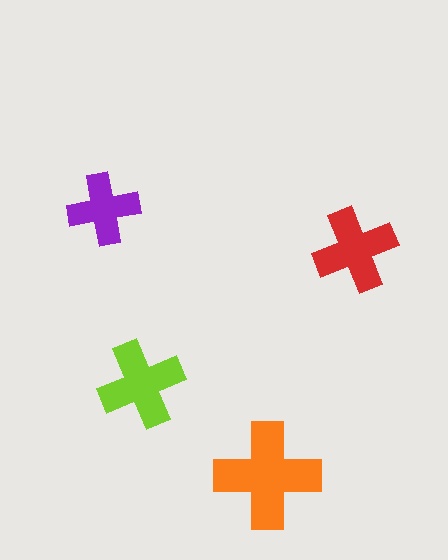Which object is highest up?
The purple cross is topmost.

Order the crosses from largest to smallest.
the orange one, the lime one, the red one, the purple one.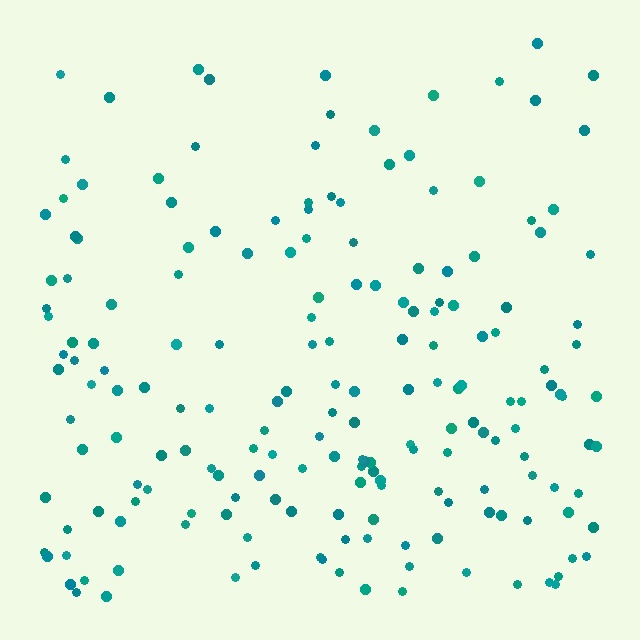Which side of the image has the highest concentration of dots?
The bottom.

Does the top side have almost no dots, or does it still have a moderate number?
Still a moderate number, just noticeably fewer than the bottom.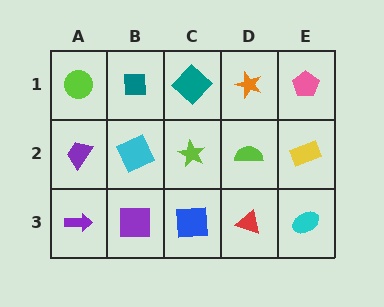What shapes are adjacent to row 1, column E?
A yellow rectangle (row 2, column E), an orange star (row 1, column D).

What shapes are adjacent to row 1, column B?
A cyan square (row 2, column B), a lime circle (row 1, column A), a teal diamond (row 1, column C).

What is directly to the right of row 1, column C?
An orange star.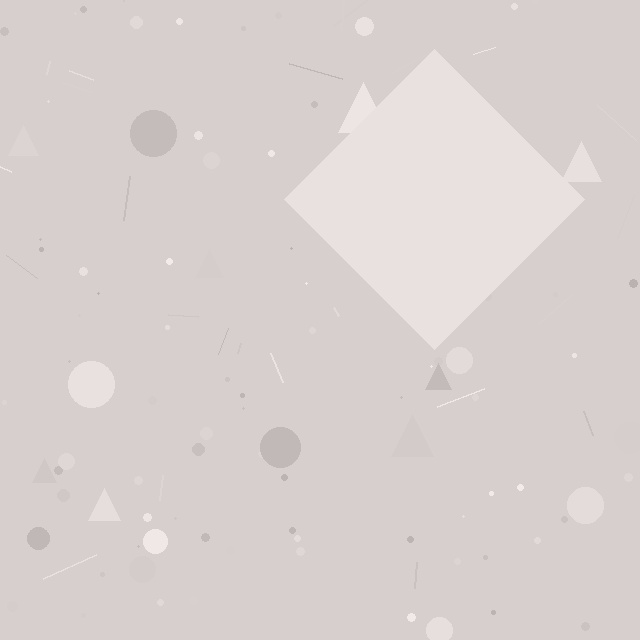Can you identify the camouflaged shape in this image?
The camouflaged shape is a diamond.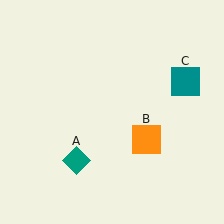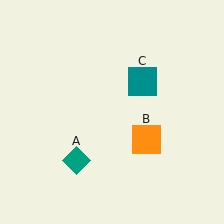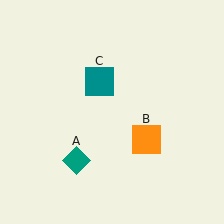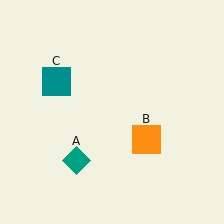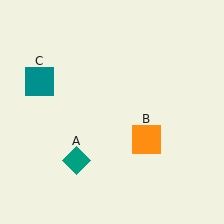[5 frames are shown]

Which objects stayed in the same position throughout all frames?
Teal diamond (object A) and orange square (object B) remained stationary.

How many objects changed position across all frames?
1 object changed position: teal square (object C).